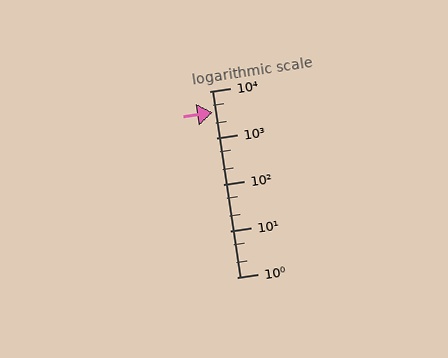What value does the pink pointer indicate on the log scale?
The pointer indicates approximately 3500.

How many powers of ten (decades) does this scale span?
The scale spans 4 decades, from 1 to 10000.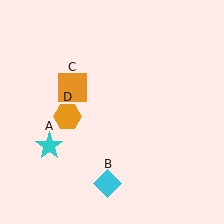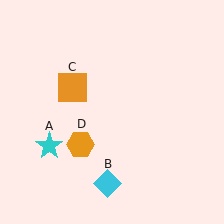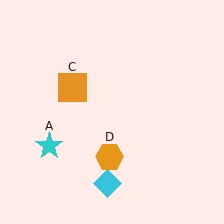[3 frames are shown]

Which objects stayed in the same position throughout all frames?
Cyan star (object A) and cyan diamond (object B) and orange square (object C) remained stationary.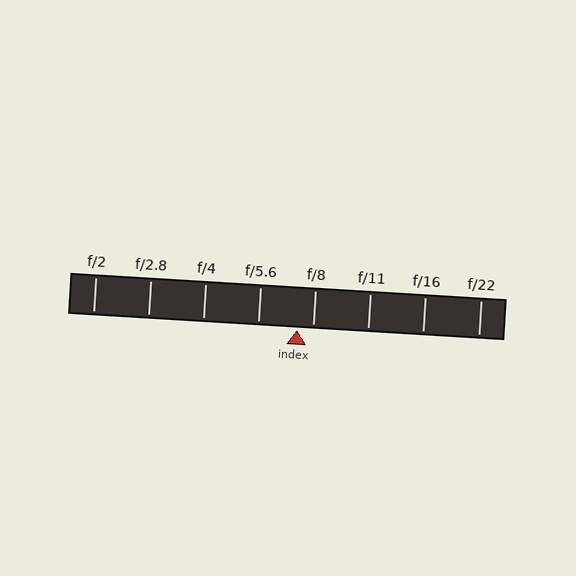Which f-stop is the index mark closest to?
The index mark is closest to f/8.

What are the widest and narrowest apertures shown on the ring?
The widest aperture shown is f/2 and the narrowest is f/22.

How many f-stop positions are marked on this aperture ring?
There are 8 f-stop positions marked.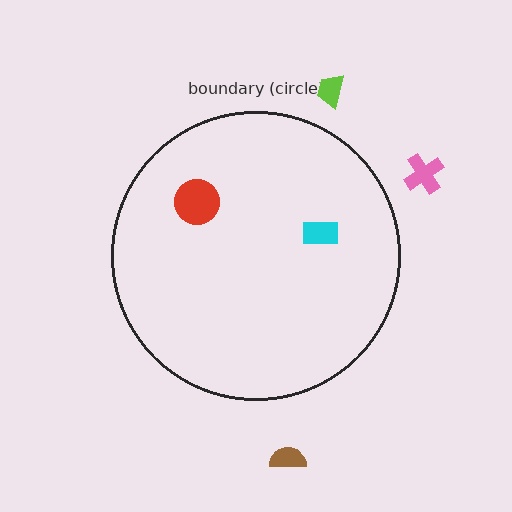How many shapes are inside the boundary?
2 inside, 3 outside.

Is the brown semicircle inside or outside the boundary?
Outside.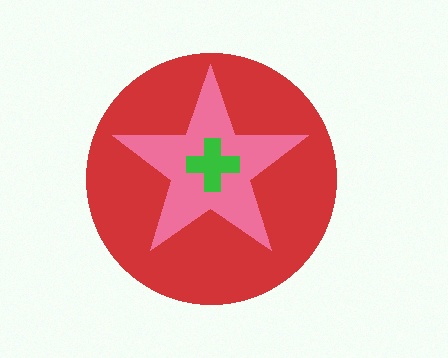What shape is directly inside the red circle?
The pink star.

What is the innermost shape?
The green cross.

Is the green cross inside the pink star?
Yes.